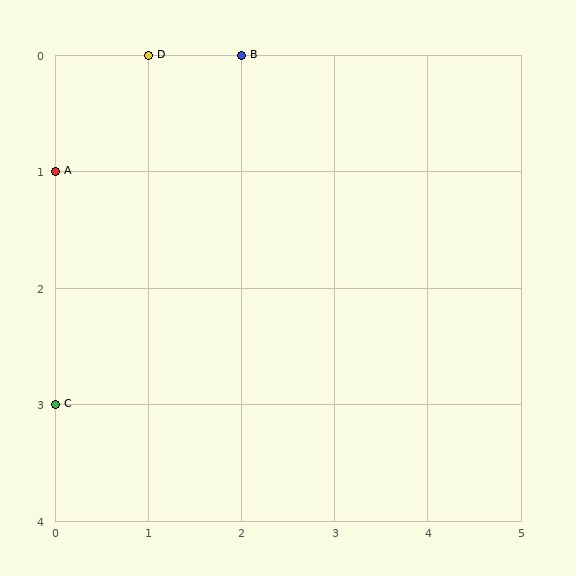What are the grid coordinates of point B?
Point B is at grid coordinates (2, 0).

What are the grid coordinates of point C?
Point C is at grid coordinates (0, 3).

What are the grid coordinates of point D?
Point D is at grid coordinates (1, 0).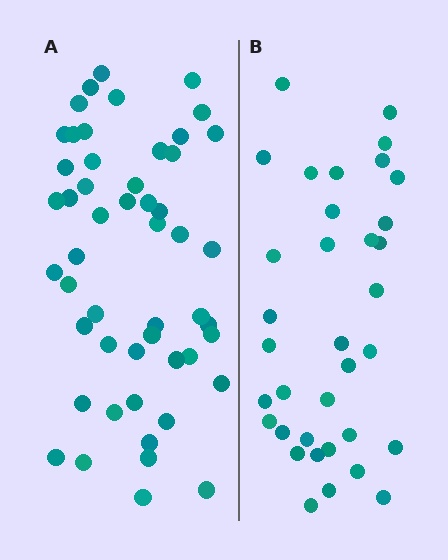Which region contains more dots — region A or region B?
Region A (the left region) has more dots.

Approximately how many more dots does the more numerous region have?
Region A has approximately 15 more dots than region B.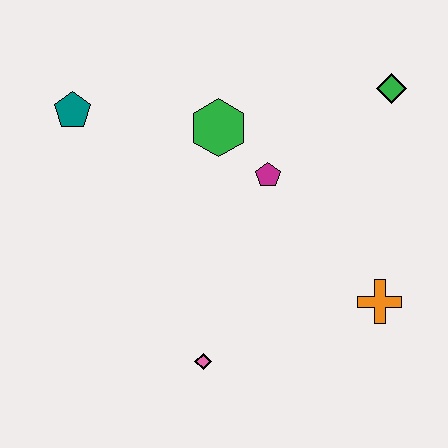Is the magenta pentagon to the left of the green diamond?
Yes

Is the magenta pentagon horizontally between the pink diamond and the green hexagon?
No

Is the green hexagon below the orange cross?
No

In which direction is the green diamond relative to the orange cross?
The green diamond is above the orange cross.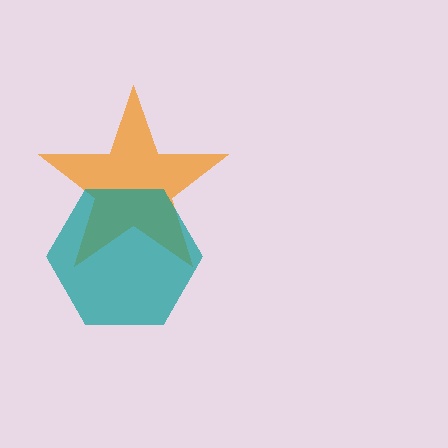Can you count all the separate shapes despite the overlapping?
Yes, there are 2 separate shapes.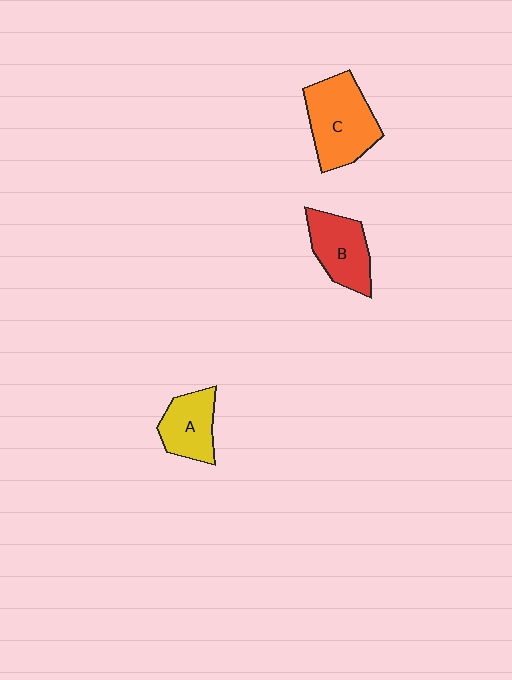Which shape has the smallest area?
Shape A (yellow).